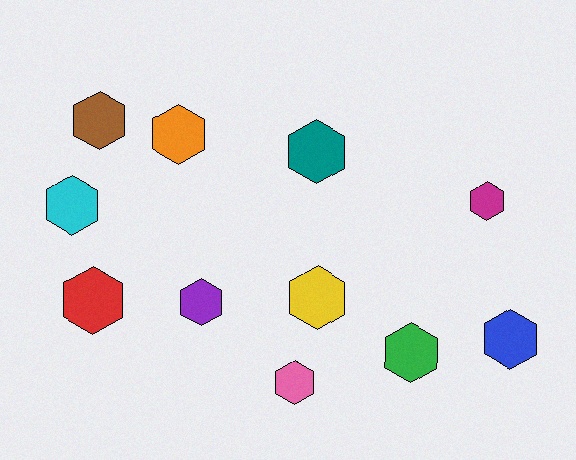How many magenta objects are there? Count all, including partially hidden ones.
There is 1 magenta object.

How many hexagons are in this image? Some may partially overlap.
There are 11 hexagons.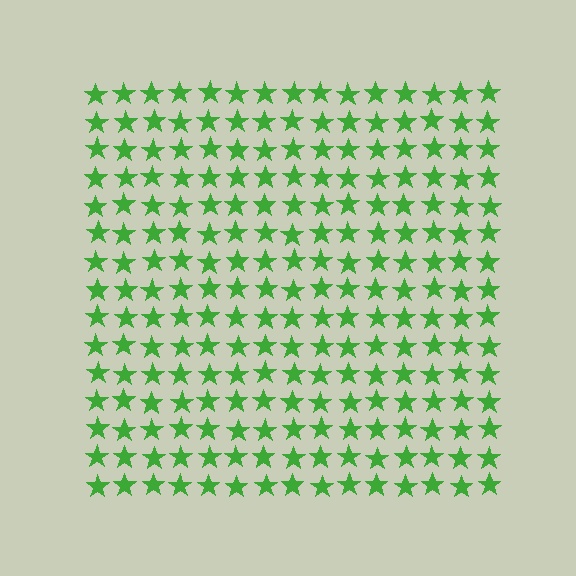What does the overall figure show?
The overall figure shows a square.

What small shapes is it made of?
It is made of small stars.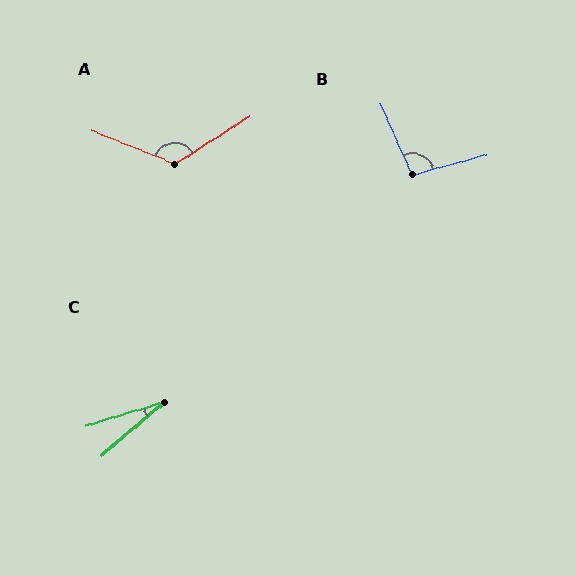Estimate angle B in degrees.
Approximately 98 degrees.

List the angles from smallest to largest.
C (24°), B (98°), A (126°).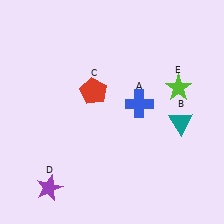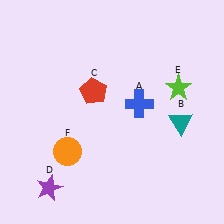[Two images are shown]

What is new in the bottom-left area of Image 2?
An orange circle (F) was added in the bottom-left area of Image 2.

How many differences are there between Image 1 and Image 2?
There is 1 difference between the two images.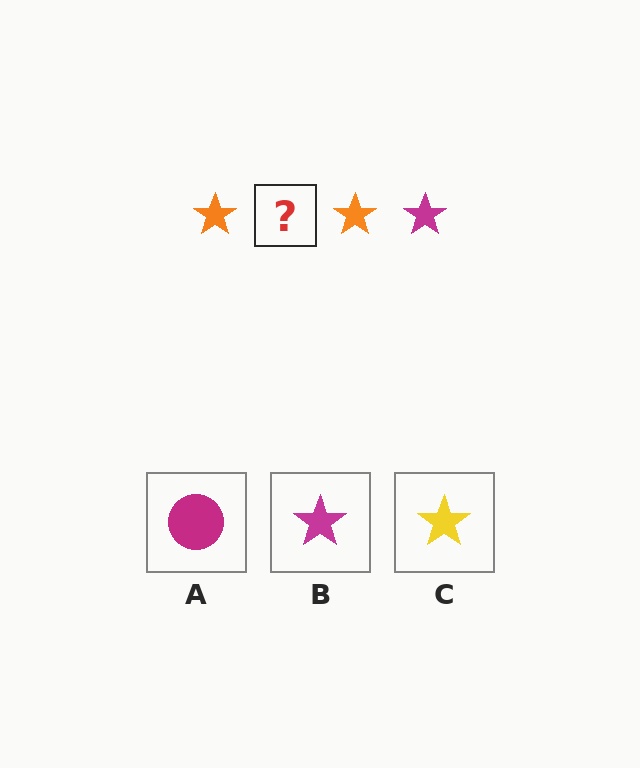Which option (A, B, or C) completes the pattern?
B.